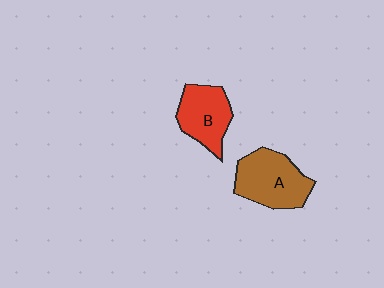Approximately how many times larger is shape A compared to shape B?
Approximately 1.2 times.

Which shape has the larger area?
Shape A (brown).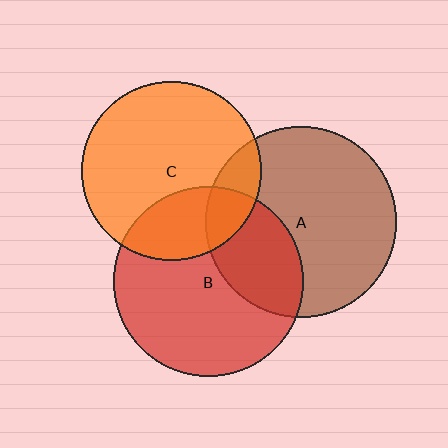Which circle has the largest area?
Circle A (brown).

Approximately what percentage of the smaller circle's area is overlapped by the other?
Approximately 25%.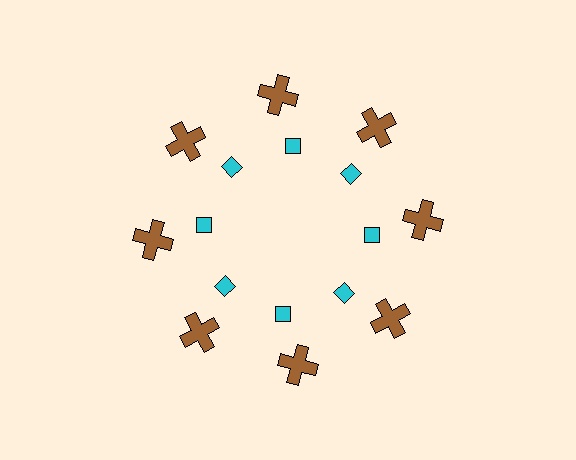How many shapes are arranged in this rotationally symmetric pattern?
There are 16 shapes, arranged in 8 groups of 2.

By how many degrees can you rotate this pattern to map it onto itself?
The pattern maps onto itself every 45 degrees of rotation.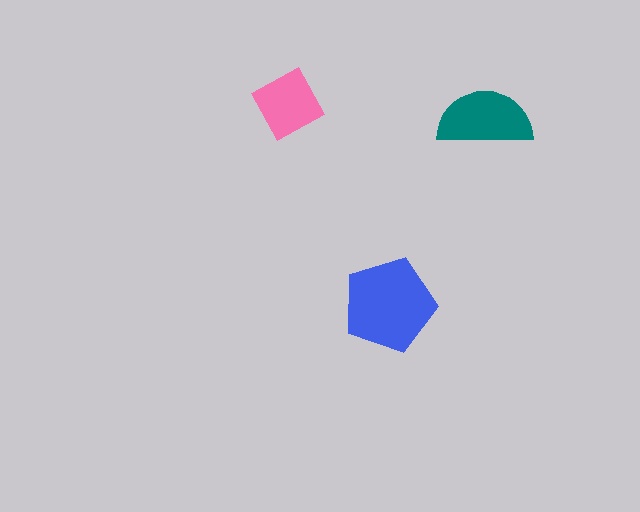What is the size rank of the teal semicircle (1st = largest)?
2nd.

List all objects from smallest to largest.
The pink square, the teal semicircle, the blue pentagon.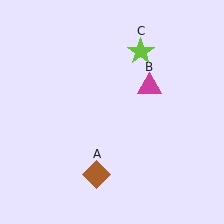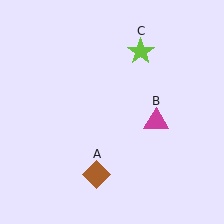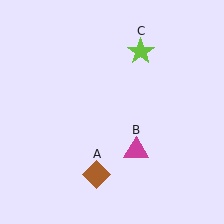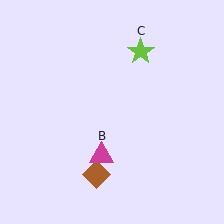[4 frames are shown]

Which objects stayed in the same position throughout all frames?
Brown diamond (object A) and lime star (object C) remained stationary.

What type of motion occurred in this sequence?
The magenta triangle (object B) rotated clockwise around the center of the scene.